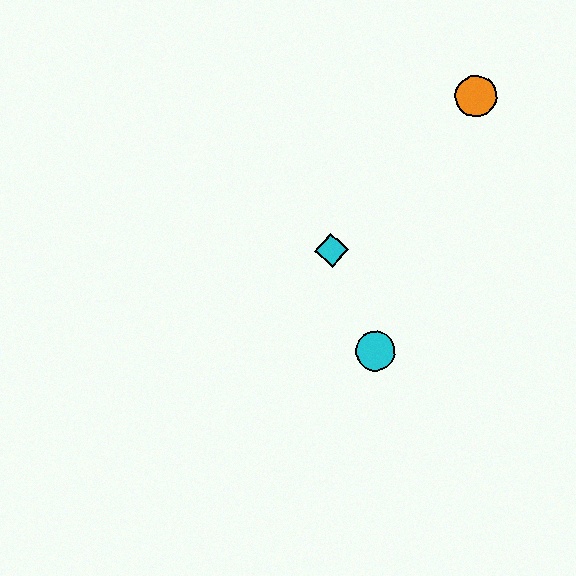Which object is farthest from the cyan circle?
The orange circle is farthest from the cyan circle.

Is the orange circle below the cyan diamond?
No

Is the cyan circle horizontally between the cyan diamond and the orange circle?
Yes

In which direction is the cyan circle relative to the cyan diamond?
The cyan circle is below the cyan diamond.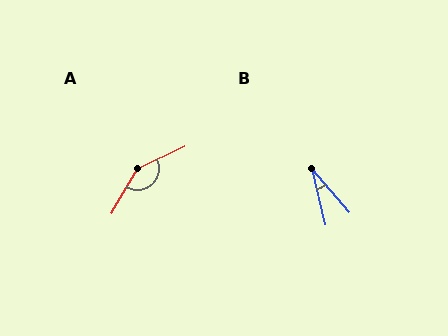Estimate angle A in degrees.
Approximately 145 degrees.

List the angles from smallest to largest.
B (27°), A (145°).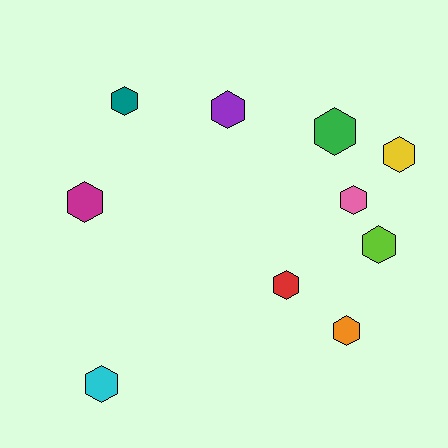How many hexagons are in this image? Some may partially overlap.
There are 10 hexagons.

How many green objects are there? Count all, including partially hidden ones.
There is 1 green object.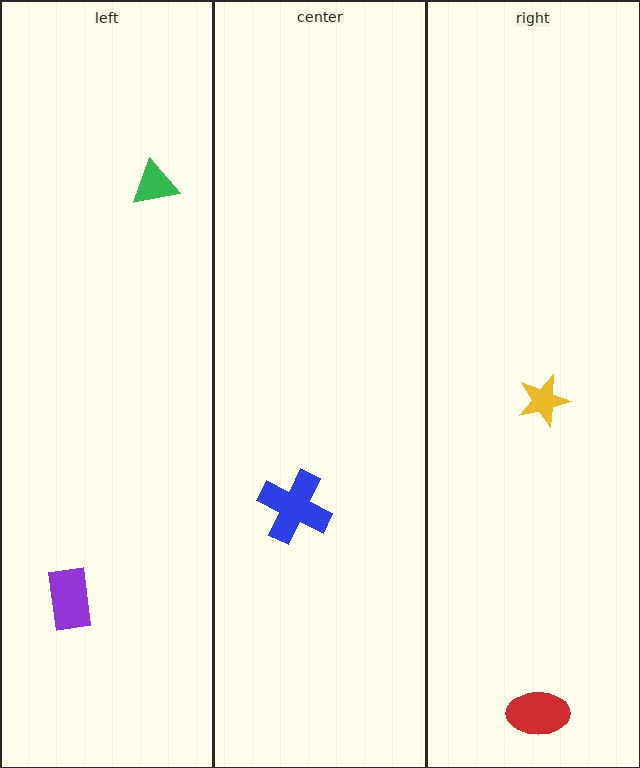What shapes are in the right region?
The red ellipse, the yellow star.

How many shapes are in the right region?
2.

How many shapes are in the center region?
1.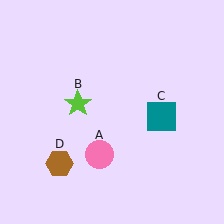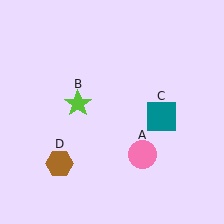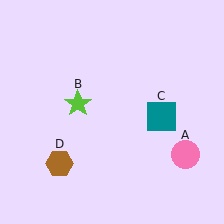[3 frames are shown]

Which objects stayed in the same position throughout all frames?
Lime star (object B) and teal square (object C) and brown hexagon (object D) remained stationary.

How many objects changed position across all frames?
1 object changed position: pink circle (object A).